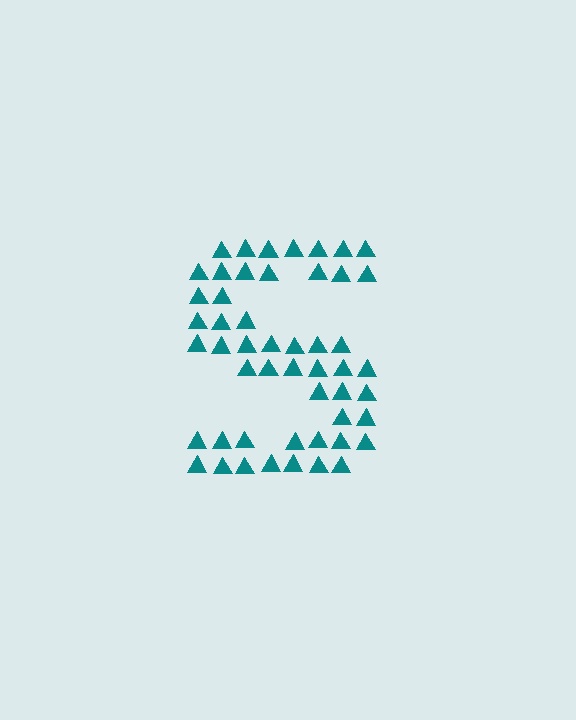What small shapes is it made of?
It is made of small triangles.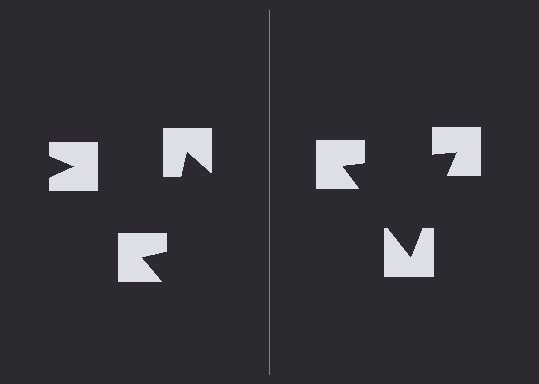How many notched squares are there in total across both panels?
6 — 3 on each side.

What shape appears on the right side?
An illusory triangle.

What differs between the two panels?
The notched squares are positioned identically on both sides; only the wedge orientations differ. On the right they align to a triangle; on the left they are misaligned.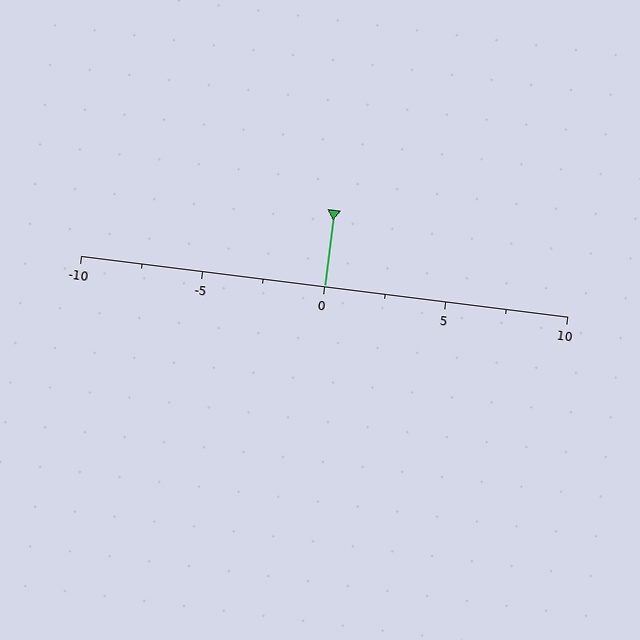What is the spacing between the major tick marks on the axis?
The major ticks are spaced 5 apart.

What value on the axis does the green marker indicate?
The marker indicates approximately 0.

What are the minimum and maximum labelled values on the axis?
The axis runs from -10 to 10.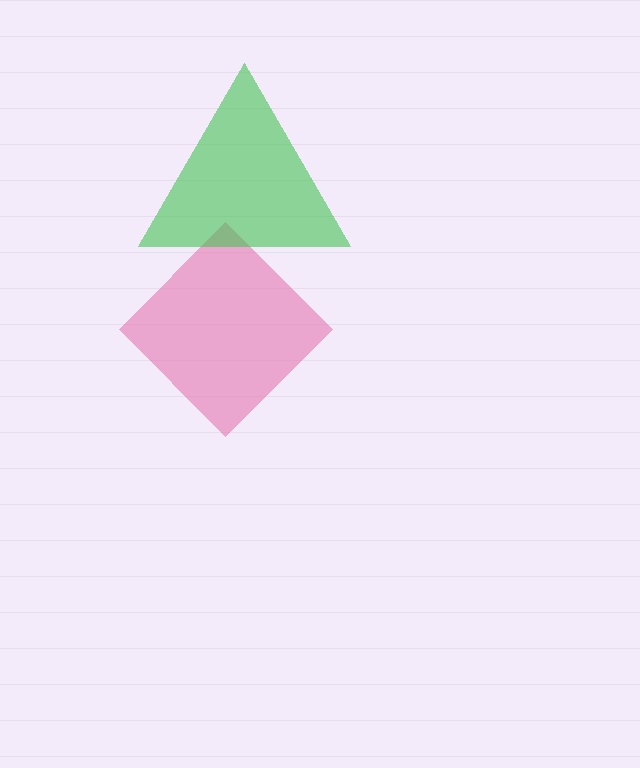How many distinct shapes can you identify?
There are 2 distinct shapes: a pink diamond, a green triangle.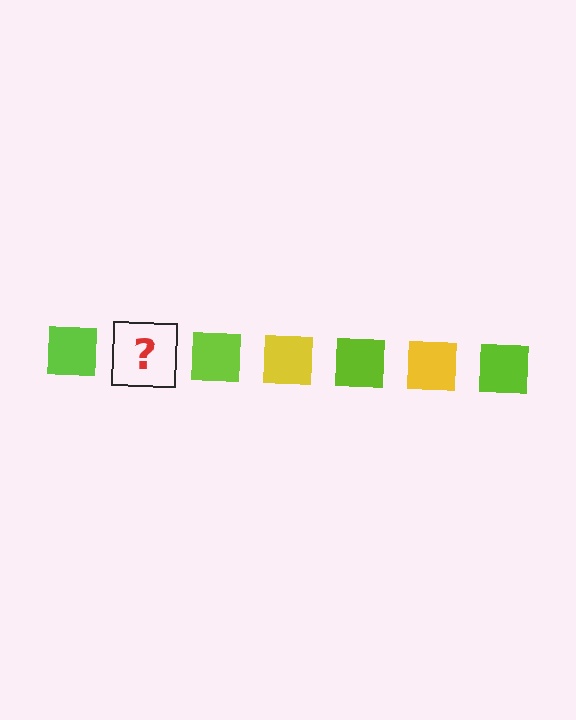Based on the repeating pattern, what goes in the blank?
The blank should be a yellow square.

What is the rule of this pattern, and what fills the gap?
The rule is that the pattern cycles through lime, yellow squares. The gap should be filled with a yellow square.